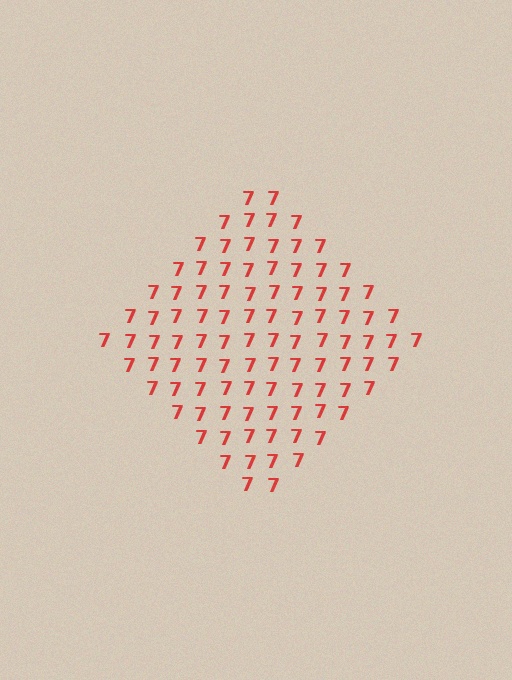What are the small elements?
The small elements are digit 7's.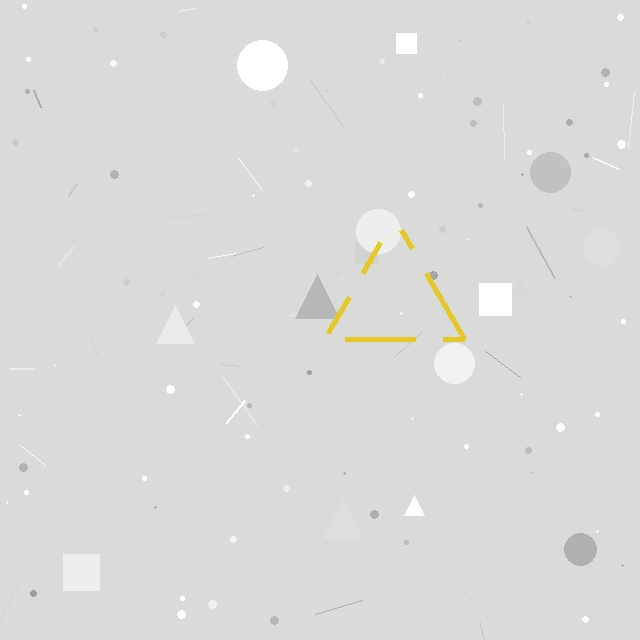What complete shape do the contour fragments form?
The contour fragments form a triangle.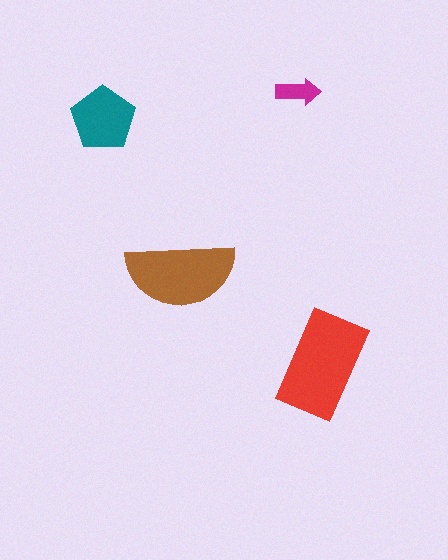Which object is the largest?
The red rectangle.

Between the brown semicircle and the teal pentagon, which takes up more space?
The brown semicircle.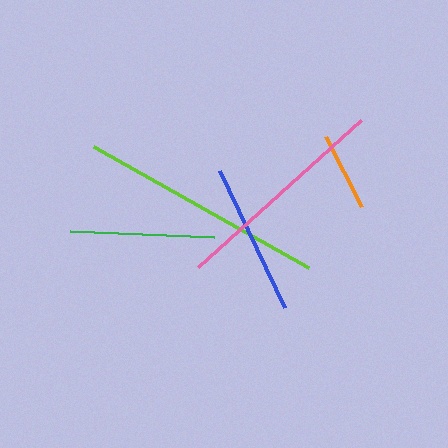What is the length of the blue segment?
The blue segment is approximately 152 pixels long.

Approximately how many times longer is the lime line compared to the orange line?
The lime line is approximately 3.1 times the length of the orange line.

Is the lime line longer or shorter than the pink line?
The lime line is longer than the pink line.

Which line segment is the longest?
The lime line is the longest at approximately 247 pixels.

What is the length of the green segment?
The green segment is approximately 144 pixels long.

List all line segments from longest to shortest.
From longest to shortest: lime, pink, blue, green, orange.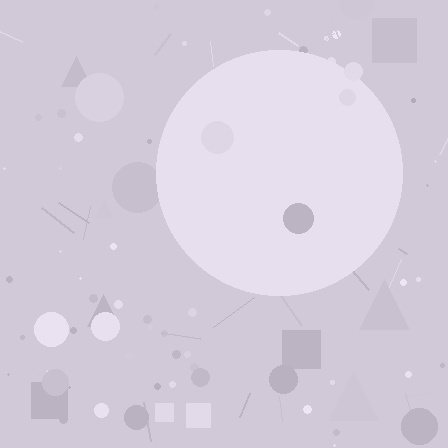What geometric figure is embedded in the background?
A circle is embedded in the background.